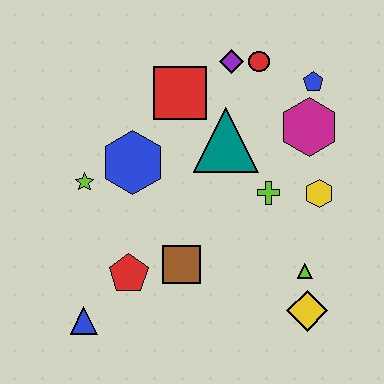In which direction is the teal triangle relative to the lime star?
The teal triangle is to the right of the lime star.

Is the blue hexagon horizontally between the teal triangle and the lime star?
Yes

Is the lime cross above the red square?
No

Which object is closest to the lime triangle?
The yellow diamond is closest to the lime triangle.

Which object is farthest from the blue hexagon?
The yellow diamond is farthest from the blue hexagon.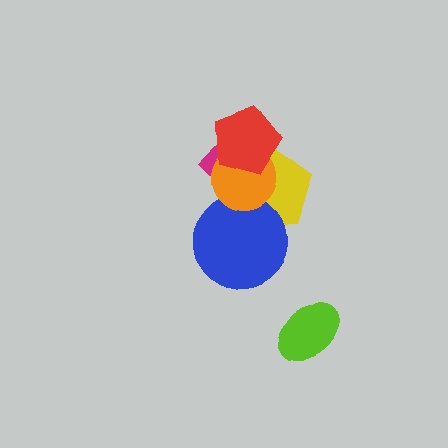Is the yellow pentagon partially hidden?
Yes, it is partially covered by another shape.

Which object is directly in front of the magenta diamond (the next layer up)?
The yellow pentagon is directly in front of the magenta diamond.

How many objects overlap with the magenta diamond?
3 objects overlap with the magenta diamond.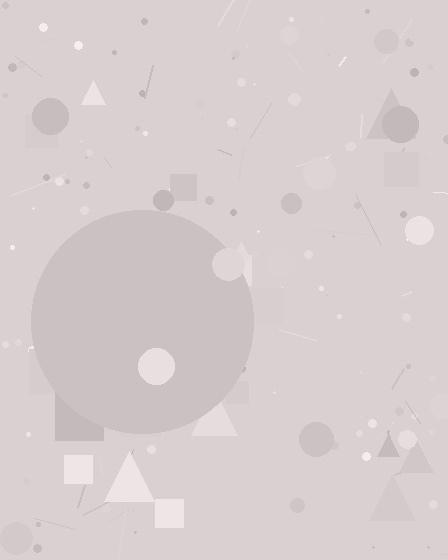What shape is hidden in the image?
A circle is hidden in the image.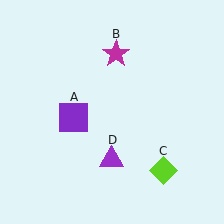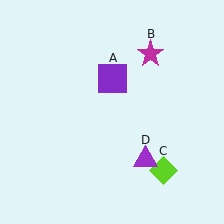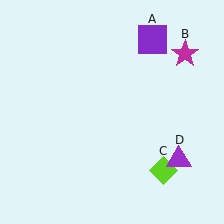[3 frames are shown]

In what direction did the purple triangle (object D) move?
The purple triangle (object D) moved right.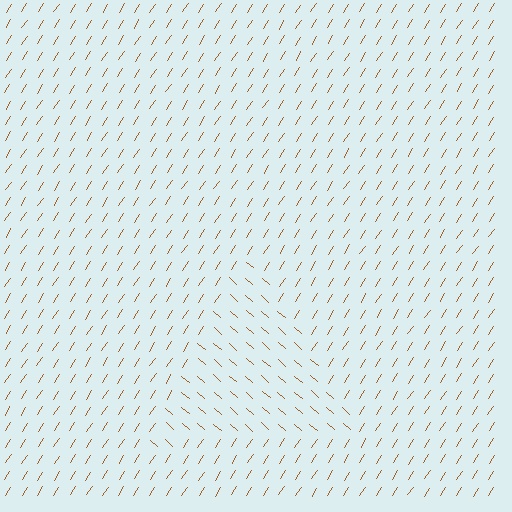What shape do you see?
I see a triangle.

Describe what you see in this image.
The image is filled with small brown line segments. A triangle region in the image has lines oriented differently from the surrounding lines, creating a visible texture boundary.